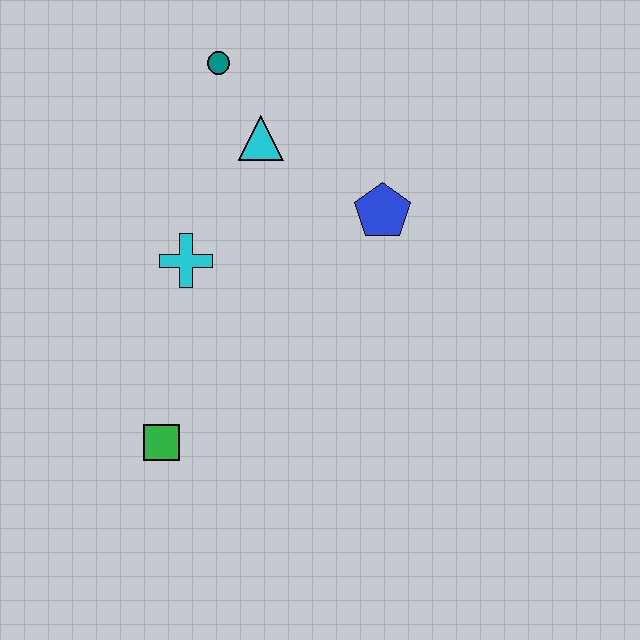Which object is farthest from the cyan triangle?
The green square is farthest from the cyan triangle.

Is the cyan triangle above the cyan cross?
Yes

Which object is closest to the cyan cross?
The cyan triangle is closest to the cyan cross.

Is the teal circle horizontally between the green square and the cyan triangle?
Yes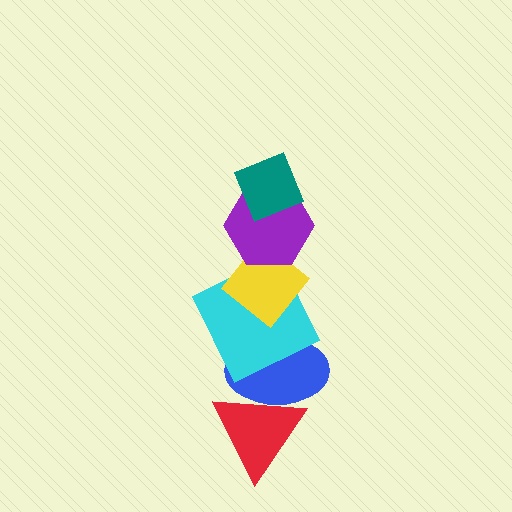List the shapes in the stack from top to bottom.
From top to bottom: the teal diamond, the purple hexagon, the yellow diamond, the cyan square, the blue ellipse, the red triangle.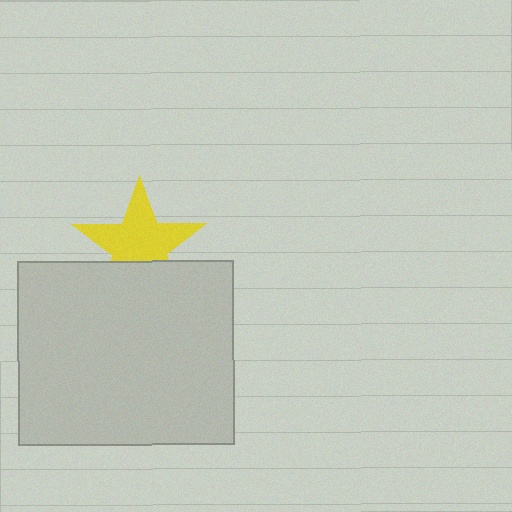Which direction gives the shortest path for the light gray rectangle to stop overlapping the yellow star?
Moving down gives the shortest separation.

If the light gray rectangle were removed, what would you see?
You would see the complete yellow star.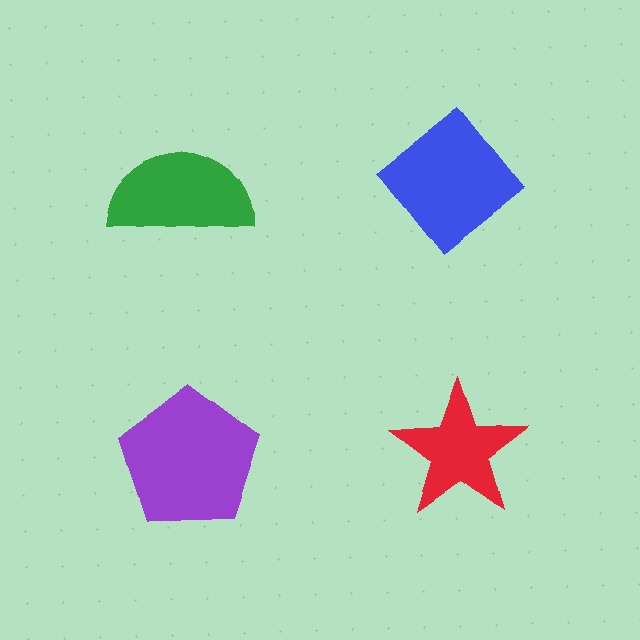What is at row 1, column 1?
A green semicircle.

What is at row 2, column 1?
A purple pentagon.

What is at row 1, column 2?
A blue diamond.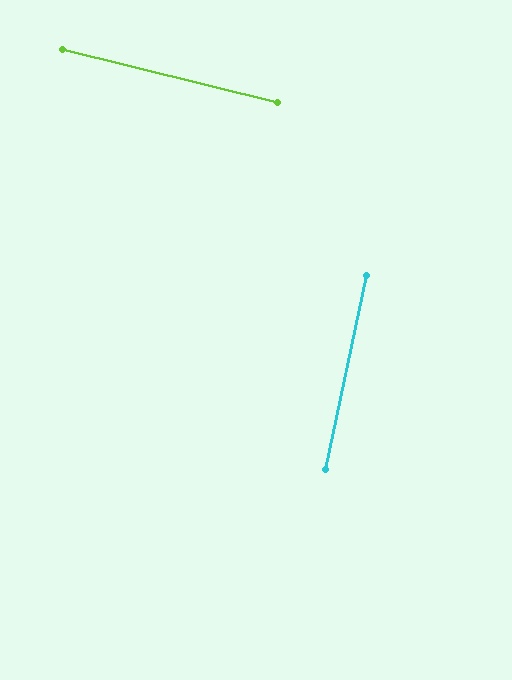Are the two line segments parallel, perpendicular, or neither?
Perpendicular — they meet at approximately 88°.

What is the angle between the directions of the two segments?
Approximately 88 degrees.